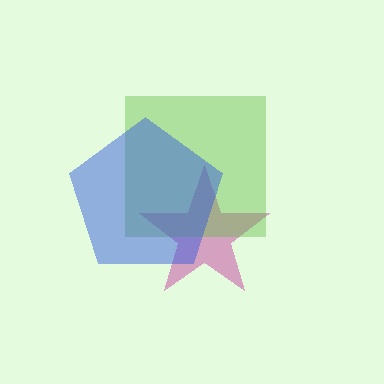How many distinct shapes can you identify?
There are 3 distinct shapes: a magenta star, a lime square, a blue pentagon.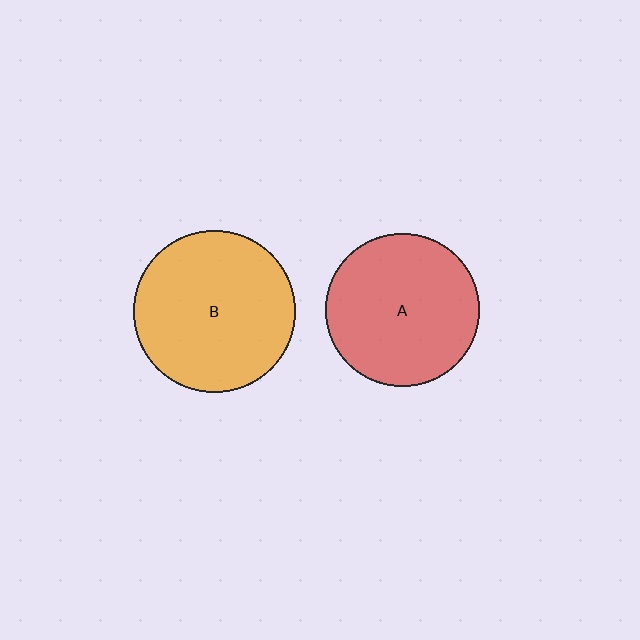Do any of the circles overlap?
No, none of the circles overlap.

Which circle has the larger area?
Circle B (orange).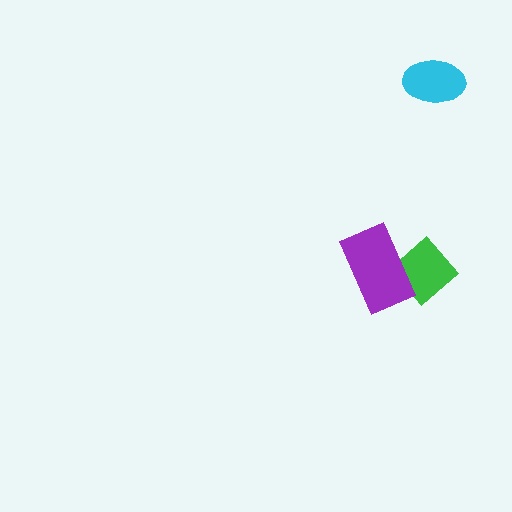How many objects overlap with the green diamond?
1 object overlaps with the green diamond.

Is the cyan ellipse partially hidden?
No, no other shape covers it.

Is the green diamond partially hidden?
Yes, it is partially covered by another shape.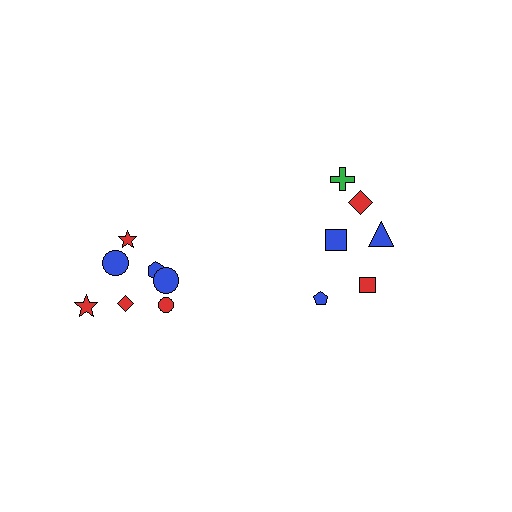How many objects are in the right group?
There are 6 objects.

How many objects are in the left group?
There are 8 objects.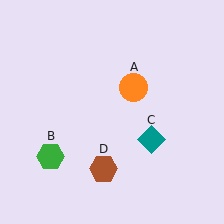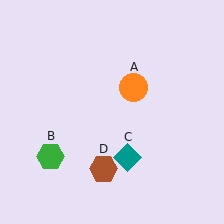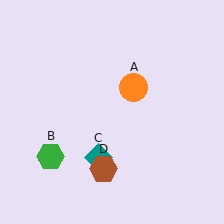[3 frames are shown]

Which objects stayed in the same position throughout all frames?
Orange circle (object A) and green hexagon (object B) and brown hexagon (object D) remained stationary.